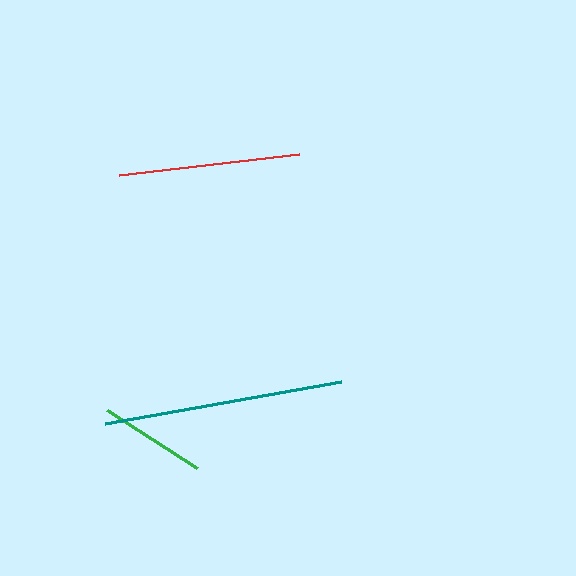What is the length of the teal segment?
The teal segment is approximately 241 pixels long.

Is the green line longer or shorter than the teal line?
The teal line is longer than the green line.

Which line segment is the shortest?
The green line is the shortest at approximately 107 pixels.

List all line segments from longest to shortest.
From longest to shortest: teal, red, green.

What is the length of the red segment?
The red segment is approximately 181 pixels long.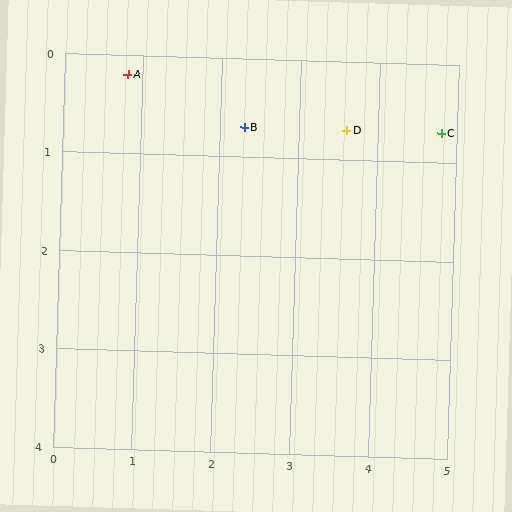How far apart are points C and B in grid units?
Points C and B are about 2.5 grid units apart.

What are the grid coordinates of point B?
Point B is at approximately (2.3, 0.7).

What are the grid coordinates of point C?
Point C is at approximately (4.8, 0.7).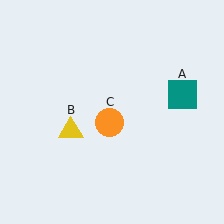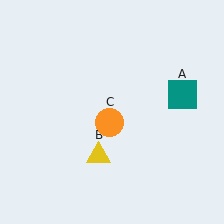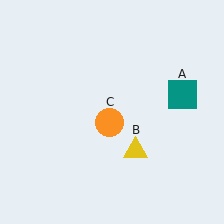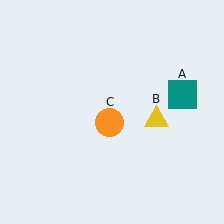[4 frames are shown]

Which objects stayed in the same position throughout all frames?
Teal square (object A) and orange circle (object C) remained stationary.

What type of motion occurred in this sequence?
The yellow triangle (object B) rotated counterclockwise around the center of the scene.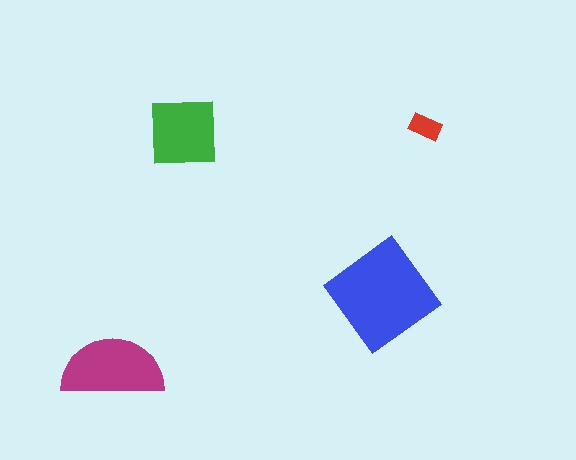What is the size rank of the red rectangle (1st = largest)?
4th.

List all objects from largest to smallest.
The blue diamond, the magenta semicircle, the green square, the red rectangle.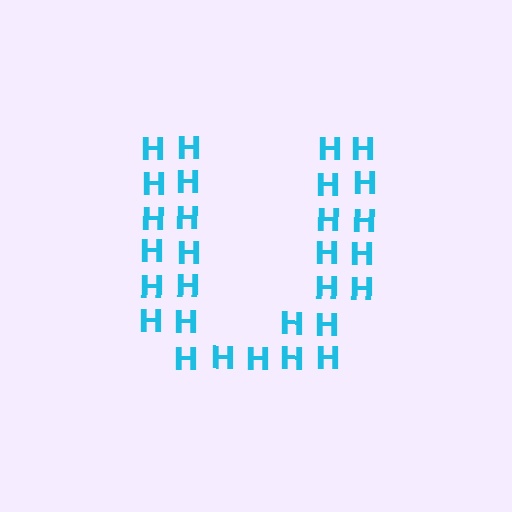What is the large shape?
The large shape is the letter U.